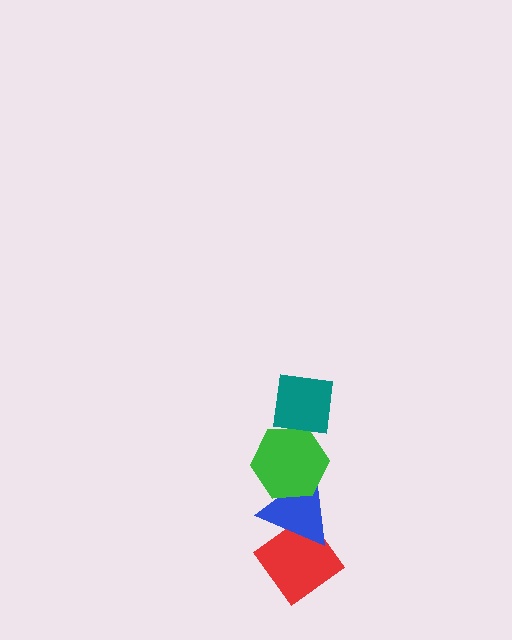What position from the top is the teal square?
The teal square is 1st from the top.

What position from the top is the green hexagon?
The green hexagon is 2nd from the top.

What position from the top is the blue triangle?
The blue triangle is 3rd from the top.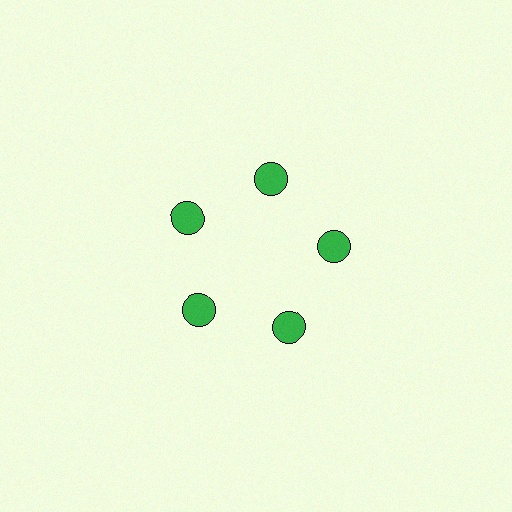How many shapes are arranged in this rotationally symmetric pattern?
There are 5 shapes, arranged in 5 groups of 1.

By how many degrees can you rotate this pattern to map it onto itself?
The pattern maps onto itself every 72 degrees of rotation.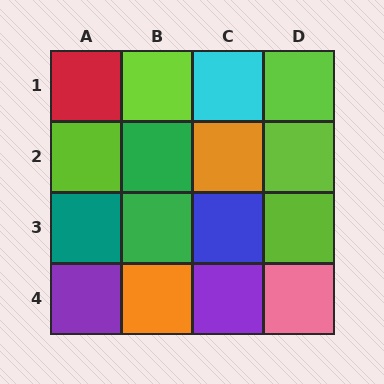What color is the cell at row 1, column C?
Cyan.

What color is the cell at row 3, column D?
Lime.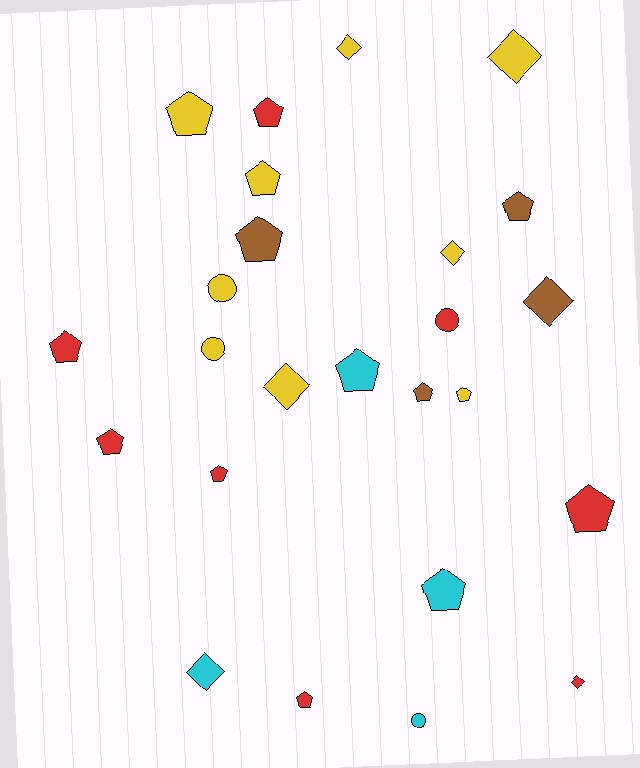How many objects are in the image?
There are 25 objects.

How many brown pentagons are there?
There are 3 brown pentagons.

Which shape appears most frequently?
Pentagon, with 14 objects.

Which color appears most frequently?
Yellow, with 9 objects.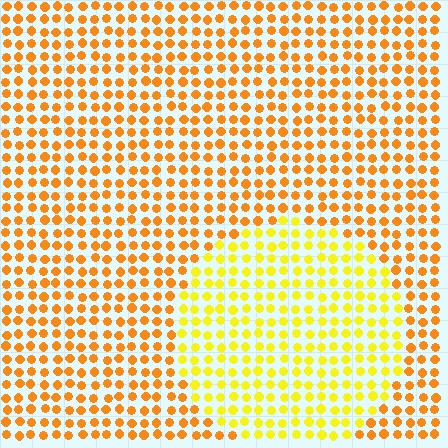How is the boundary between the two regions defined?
The boundary is defined purely by a slight shift in hue (about 29 degrees). Spacing, size, and orientation are identical on both sides.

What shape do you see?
I see a circle.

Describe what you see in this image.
The image is filled with small orange elements in a uniform arrangement. A circle-shaped region is visible where the elements are tinted to a slightly different hue, forming a subtle color boundary.